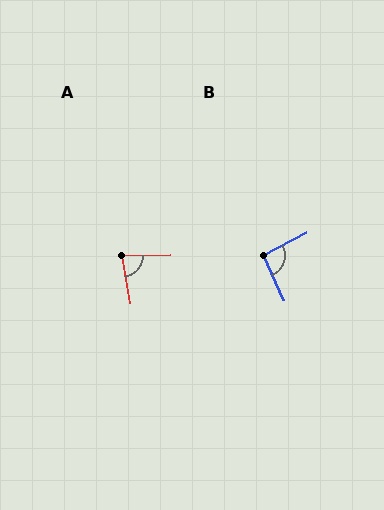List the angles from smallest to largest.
A (81°), B (93°).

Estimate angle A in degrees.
Approximately 81 degrees.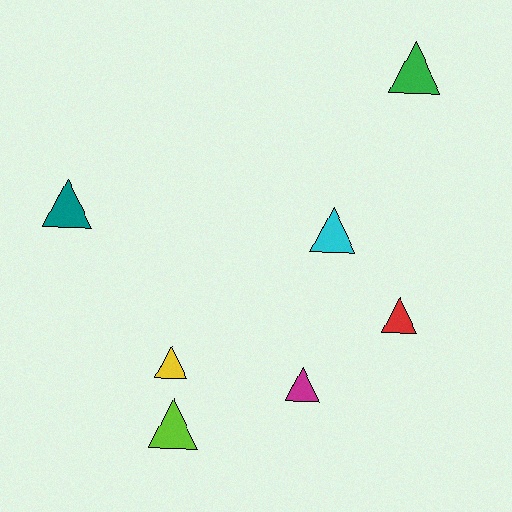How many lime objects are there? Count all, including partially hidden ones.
There is 1 lime object.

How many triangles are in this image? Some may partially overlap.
There are 7 triangles.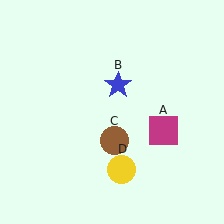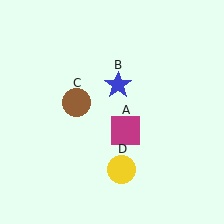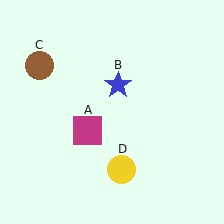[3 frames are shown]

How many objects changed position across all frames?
2 objects changed position: magenta square (object A), brown circle (object C).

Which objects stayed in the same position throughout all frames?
Blue star (object B) and yellow circle (object D) remained stationary.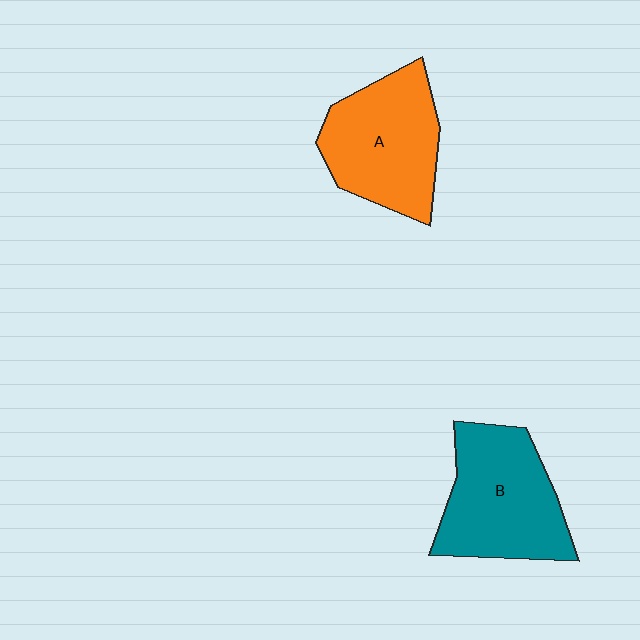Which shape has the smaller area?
Shape A (orange).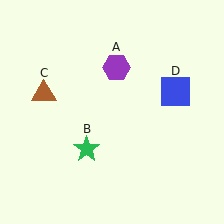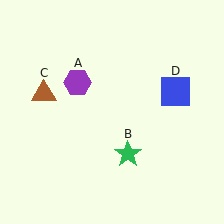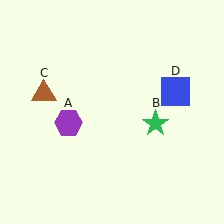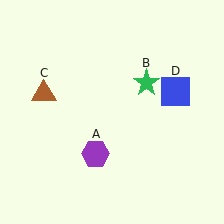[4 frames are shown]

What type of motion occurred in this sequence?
The purple hexagon (object A), green star (object B) rotated counterclockwise around the center of the scene.